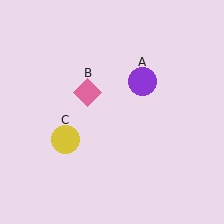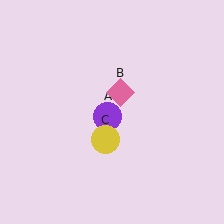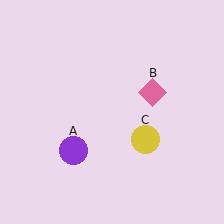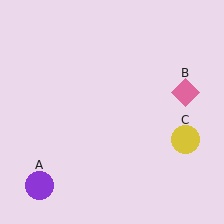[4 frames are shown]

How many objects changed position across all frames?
3 objects changed position: purple circle (object A), pink diamond (object B), yellow circle (object C).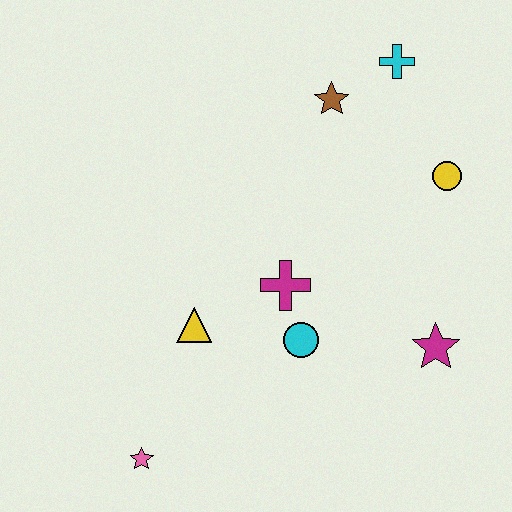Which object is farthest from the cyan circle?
The cyan cross is farthest from the cyan circle.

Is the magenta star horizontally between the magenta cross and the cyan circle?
No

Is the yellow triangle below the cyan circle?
No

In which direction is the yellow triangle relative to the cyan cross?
The yellow triangle is below the cyan cross.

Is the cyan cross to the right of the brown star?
Yes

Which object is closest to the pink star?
The yellow triangle is closest to the pink star.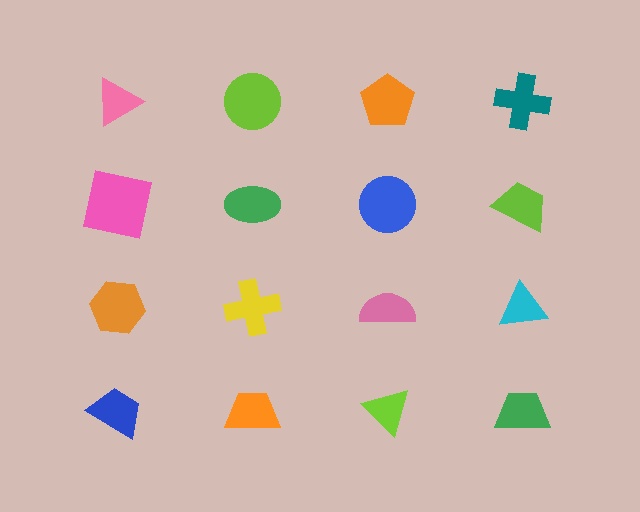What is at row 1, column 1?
A pink triangle.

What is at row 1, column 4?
A teal cross.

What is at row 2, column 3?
A blue circle.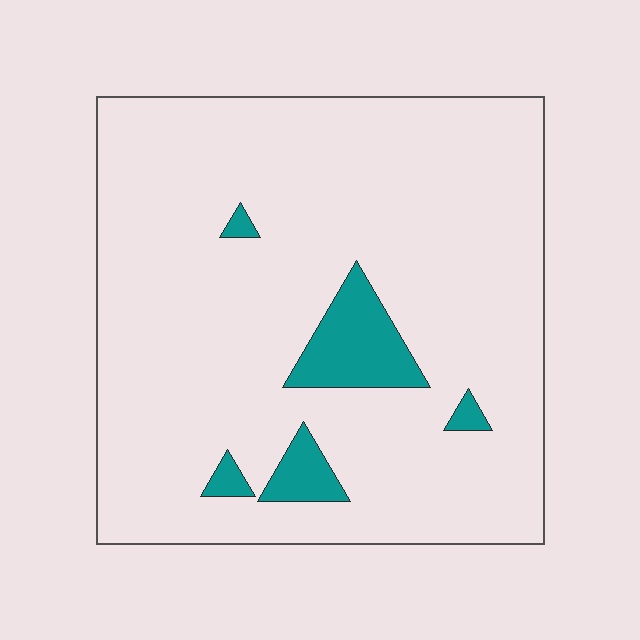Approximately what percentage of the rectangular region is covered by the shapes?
Approximately 10%.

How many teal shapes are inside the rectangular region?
5.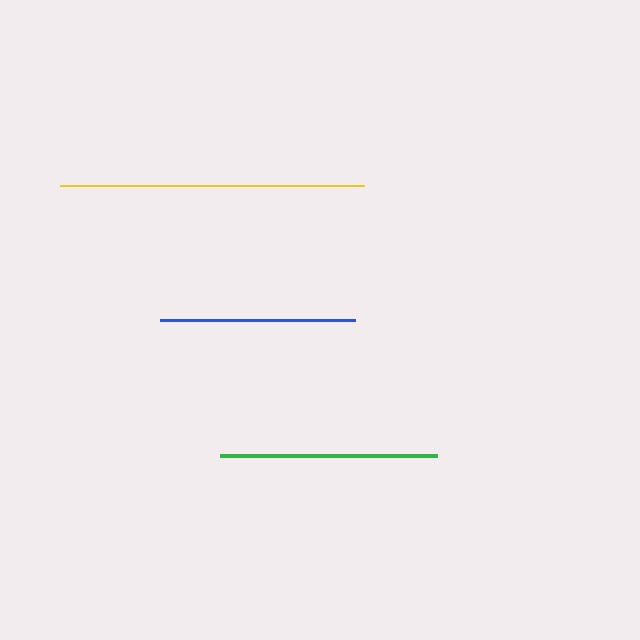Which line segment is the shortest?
The blue line is the shortest at approximately 195 pixels.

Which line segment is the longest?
The yellow line is the longest at approximately 304 pixels.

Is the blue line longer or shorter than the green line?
The green line is longer than the blue line.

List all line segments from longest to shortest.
From longest to shortest: yellow, green, blue.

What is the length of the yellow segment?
The yellow segment is approximately 304 pixels long.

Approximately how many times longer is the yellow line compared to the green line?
The yellow line is approximately 1.4 times the length of the green line.